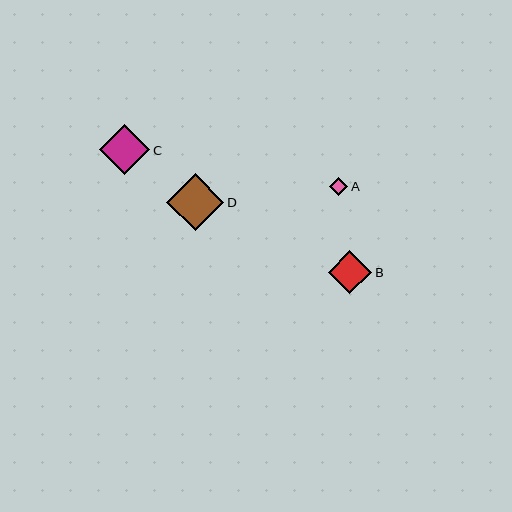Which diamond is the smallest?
Diamond A is the smallest with a size of approximately 18 pixels.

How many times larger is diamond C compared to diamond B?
Diamond C is approximately 1.2 times the size of diamond B.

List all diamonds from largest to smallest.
From largest to smallest: D, C, B, A.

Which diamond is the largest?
Diamond D is the largest with a size of approximately 57 pixels.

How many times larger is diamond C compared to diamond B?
Diamond C is approximately 1.2 times the size of diamond B.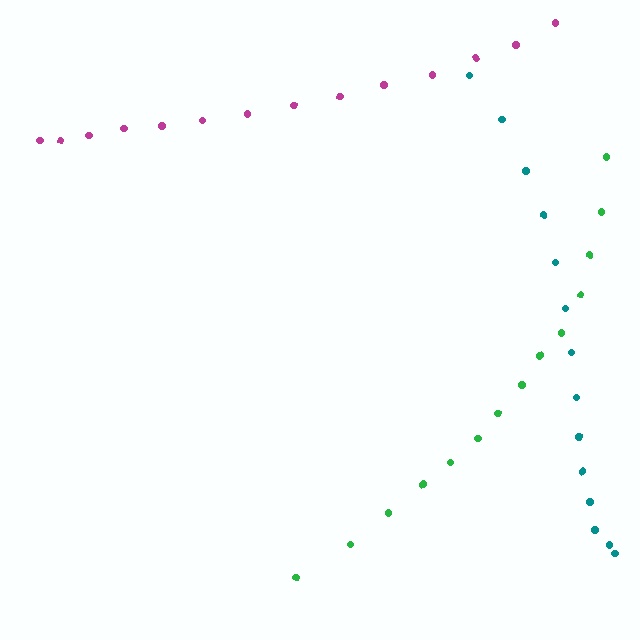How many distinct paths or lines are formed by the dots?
There are 3 distinct paths.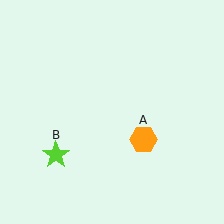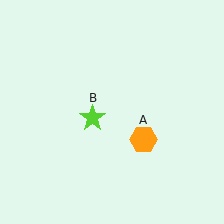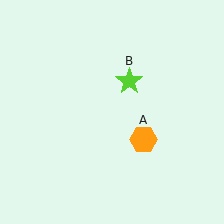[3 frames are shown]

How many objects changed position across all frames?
1 object changed position: lime star (object B).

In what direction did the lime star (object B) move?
The lime star (object B) moved up and to the right.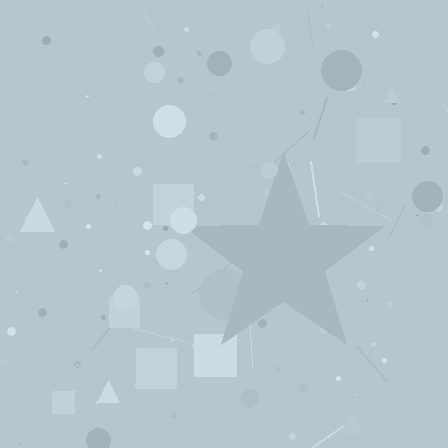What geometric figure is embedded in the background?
A star is embedded in the background.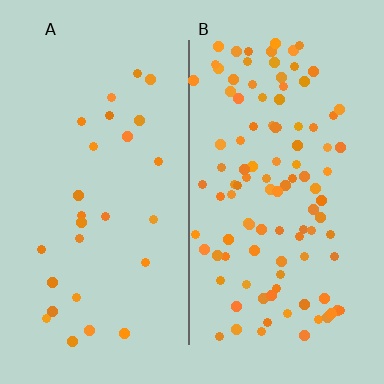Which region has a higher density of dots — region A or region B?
B (the right).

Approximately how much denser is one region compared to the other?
Approximately 3.8× — region B over region A.